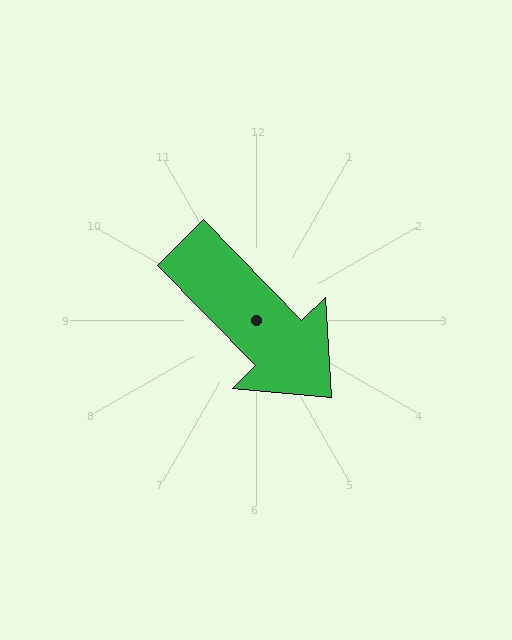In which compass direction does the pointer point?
Southeast.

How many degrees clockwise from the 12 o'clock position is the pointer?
Approximately 136 degrees.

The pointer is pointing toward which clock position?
Roughly 5 o'clock.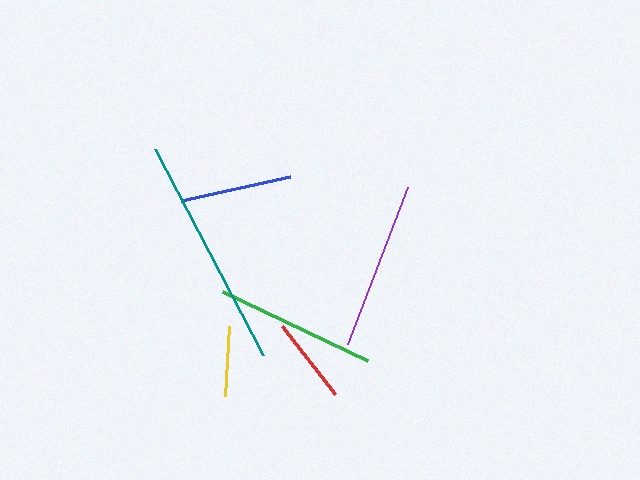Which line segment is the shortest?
The yellow line is the shortest at approximately 69 pixels.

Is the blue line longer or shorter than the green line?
The green line is longer than the blue line.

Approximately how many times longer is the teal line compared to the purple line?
The teal line is approximately 1.4 times the length of the purple line.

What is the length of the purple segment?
The purple segment is approximately 169 pixels long.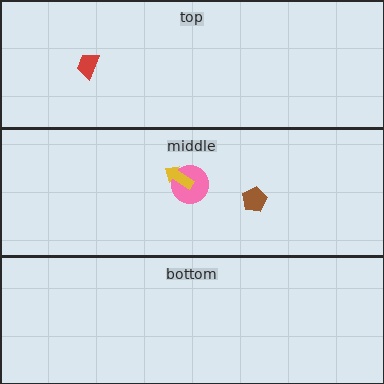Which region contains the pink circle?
The middle region.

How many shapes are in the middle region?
3.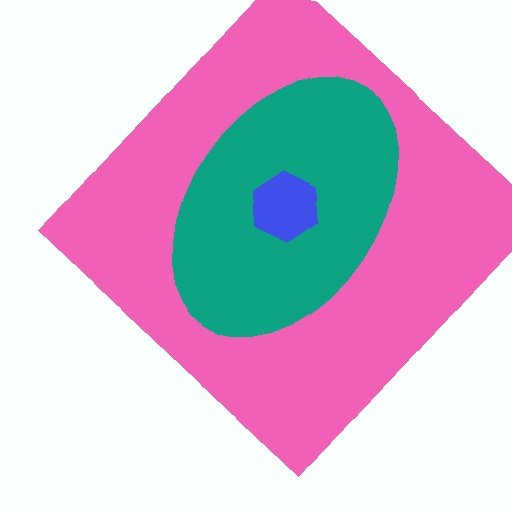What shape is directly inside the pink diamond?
The teal ellipse.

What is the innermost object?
The blue hexagon.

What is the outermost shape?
The pink diamond.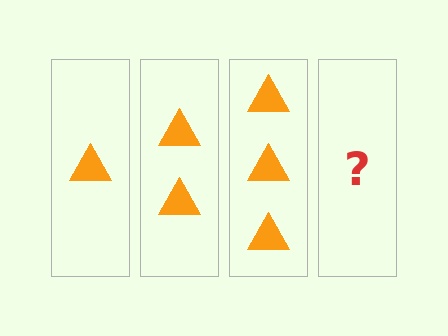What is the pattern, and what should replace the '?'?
The pattern is that each step adds one more triangle. The '?' should be 4 triangles.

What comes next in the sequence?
The next element should be 4 triangles.